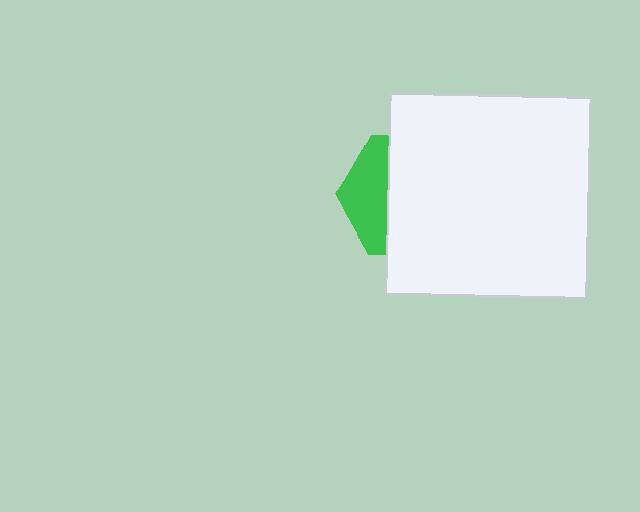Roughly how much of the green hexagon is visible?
A small part of it is visible (roughly 33%).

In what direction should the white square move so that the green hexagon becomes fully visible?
The white square should move right. That is the shortest direction to clear the overlap and leave the green hexagon fully visible.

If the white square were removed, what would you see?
You would see the complete green hexagon.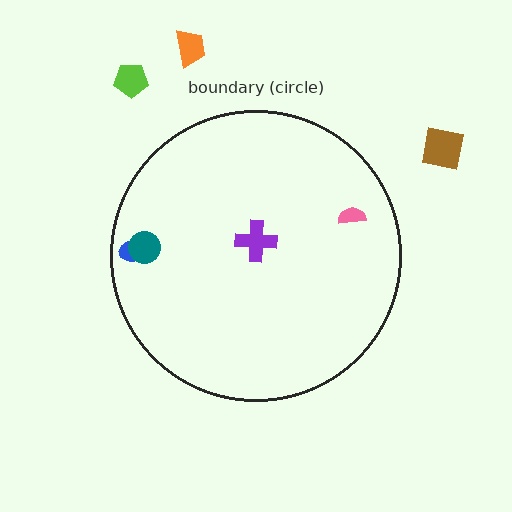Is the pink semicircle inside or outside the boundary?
Inside.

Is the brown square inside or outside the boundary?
Outside.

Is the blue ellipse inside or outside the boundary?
Inside.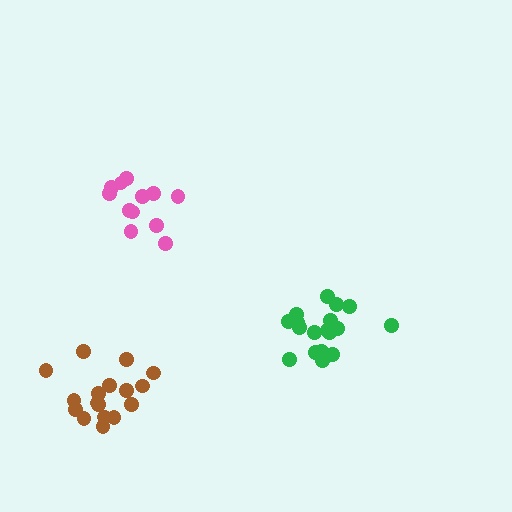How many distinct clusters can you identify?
There are 3 distinct clusters.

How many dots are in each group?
Group 1: 18 dots, Group 2: 17 dots, Group 3: 12 dots (47 total).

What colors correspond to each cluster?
The clusters are colored: green, brown, pink.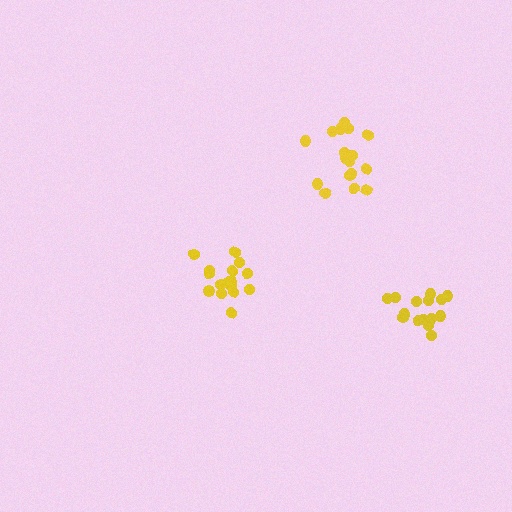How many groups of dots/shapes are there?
There are 3 groups.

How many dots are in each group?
Group 1: 18 dots, Group 2: 17 dots, Group 3: 15 dots (50 total).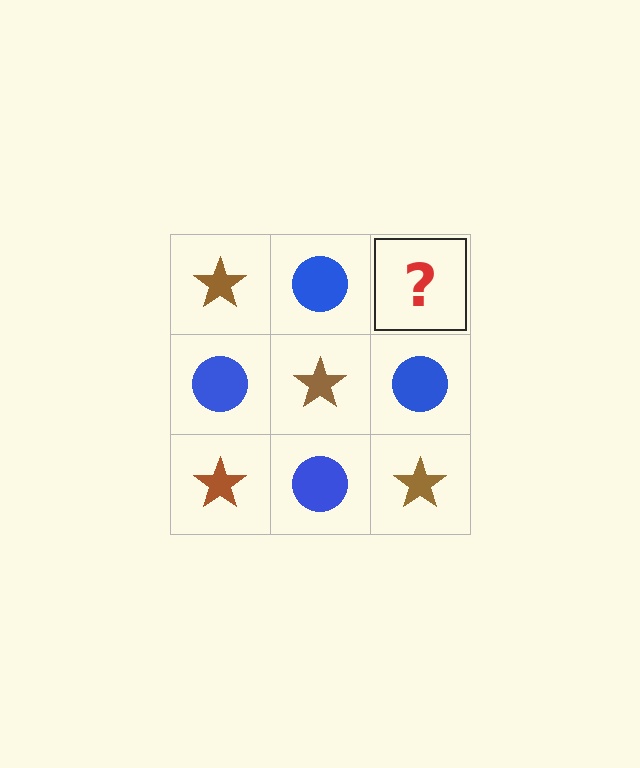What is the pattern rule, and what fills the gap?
The rule is that it alternates brown star and blue circle in a checkerboard pattern. The gap should be filled with a brown star.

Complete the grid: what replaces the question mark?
The question mark should be replaced with a brown star.